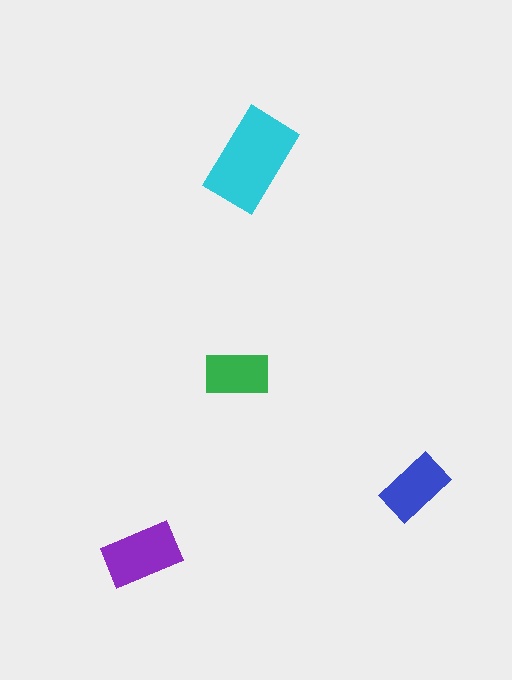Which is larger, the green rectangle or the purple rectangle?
The purple one.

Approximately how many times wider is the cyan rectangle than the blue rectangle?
About 1.5 times wider.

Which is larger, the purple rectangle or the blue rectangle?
The purple one.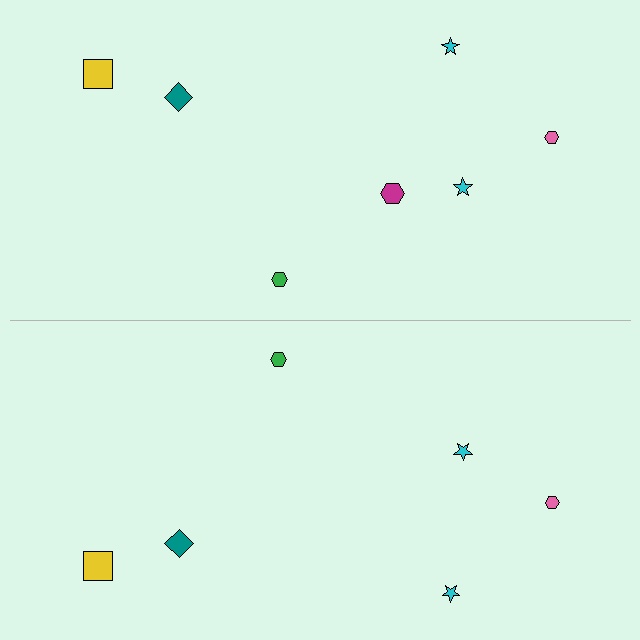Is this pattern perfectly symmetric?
No, the pattern is not perfectly symmetric. A magenta hexagon is missing from the bottom side.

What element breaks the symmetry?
A magenta hexagon is missing from the bottom side.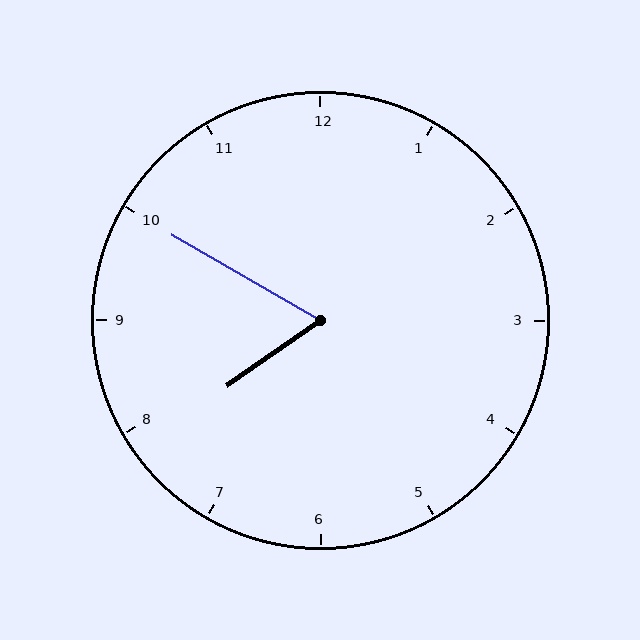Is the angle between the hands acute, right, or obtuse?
It is acute.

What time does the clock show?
7:50.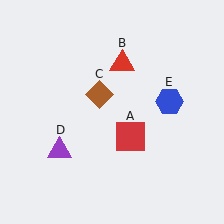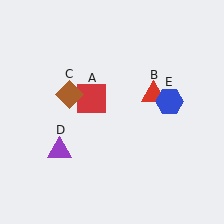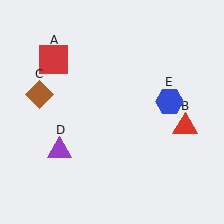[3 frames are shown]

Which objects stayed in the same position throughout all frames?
Purple triangle (object D) and blue hexagon (object E) remained stationary.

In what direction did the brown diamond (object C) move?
The brown diamond (object C) moved left.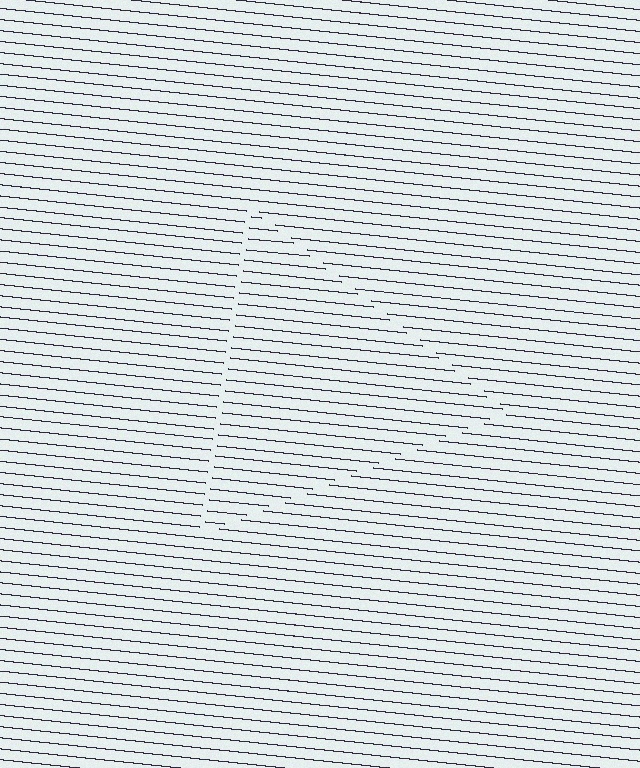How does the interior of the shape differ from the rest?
The interior of the shape contains the same grating, shifted by half a period — the contour is defined by the phase discontinuity where line-ends from the inner and outer gratings abut.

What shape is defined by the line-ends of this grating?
An illusory triangle. The interior of the shape contains the same grating, shifted by half a period — the contour is defined by the phase discontinuity where line-ends from the inner and outer gratings abut.